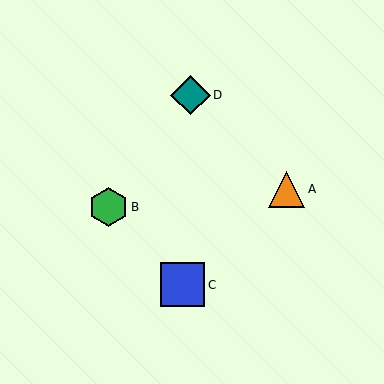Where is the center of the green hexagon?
The center of the green hexagon is at (109, 207).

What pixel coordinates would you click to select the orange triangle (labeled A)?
Click at (287, 189) to select the orange triangle A.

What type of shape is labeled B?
Shape B is a green hexagon.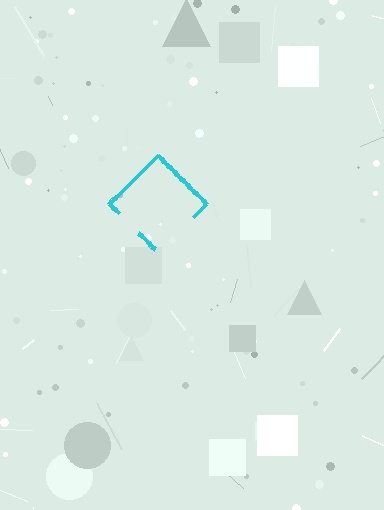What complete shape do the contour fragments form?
The contour fragments form a diamond.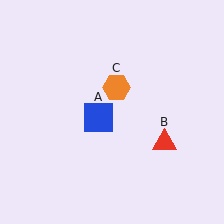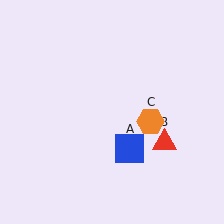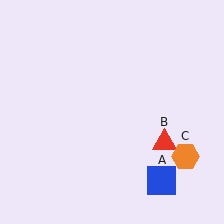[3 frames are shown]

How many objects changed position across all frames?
2 objects changed position: blue square (object A), orange hexagon (object C).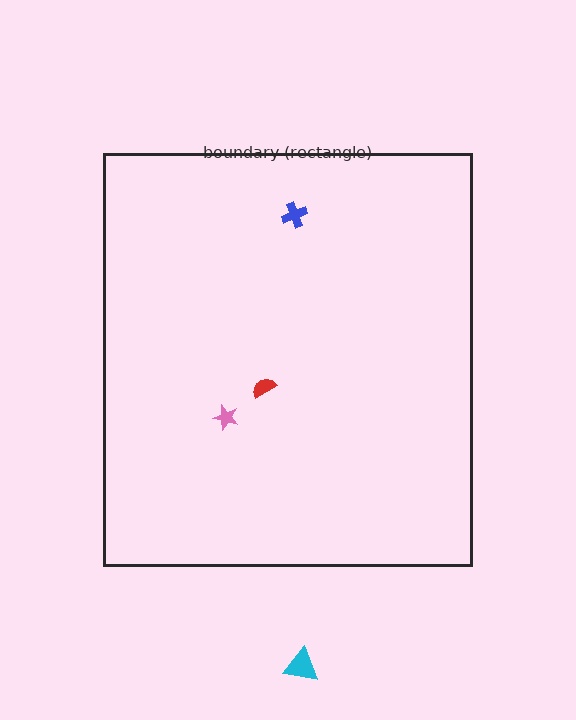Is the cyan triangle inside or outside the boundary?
Outside.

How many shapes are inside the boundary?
3 inside, 1 outside.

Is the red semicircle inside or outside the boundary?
Inside.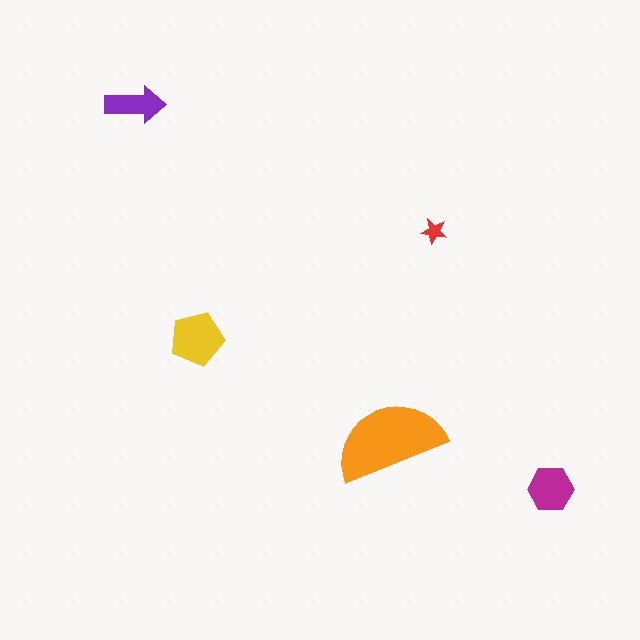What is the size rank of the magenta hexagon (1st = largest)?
3rd.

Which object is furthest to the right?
The magenta hexagon is rightmost.